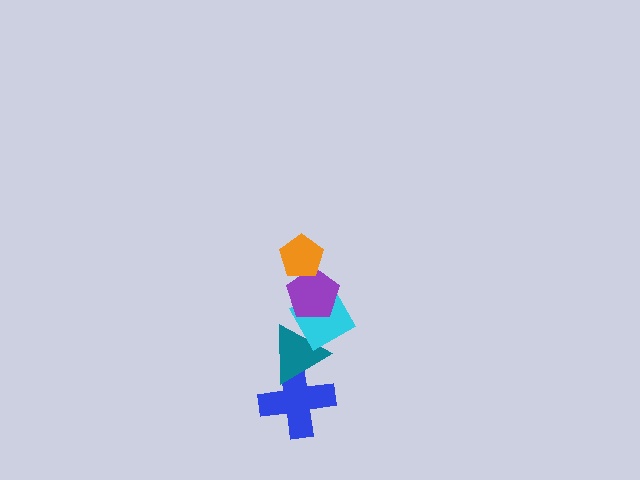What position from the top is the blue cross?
The blue cross is 5th from the top.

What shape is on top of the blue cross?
The teal triangle is on top of the blue cross.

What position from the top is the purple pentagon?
The purple pentagon is 2nd from the top.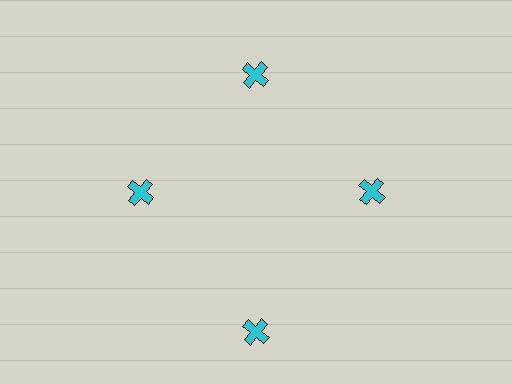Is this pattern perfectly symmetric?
No. The 4 cyan crosses are arranged in a ring, but one element near the 6 o'clock position is pushed outward from the center, breaking the 4-fold rotational symmetry.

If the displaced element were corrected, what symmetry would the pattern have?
It would have 4-fold rotational symmetry — the pattern would map onto itself every 90 degrees.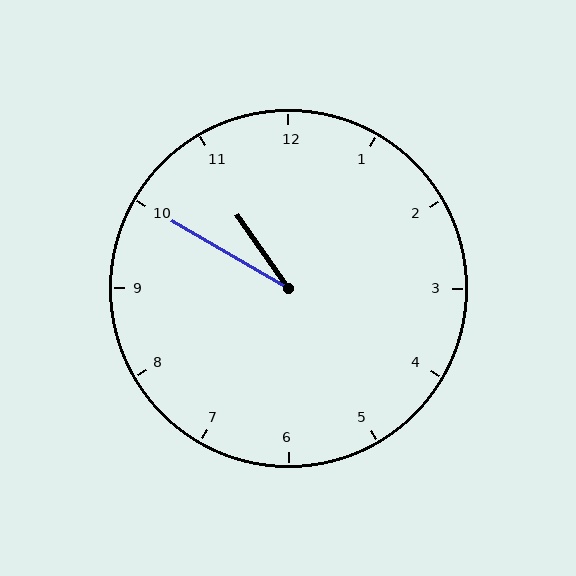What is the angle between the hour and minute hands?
Approximately 25 degrees.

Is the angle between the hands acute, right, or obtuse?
It is acute.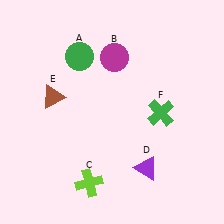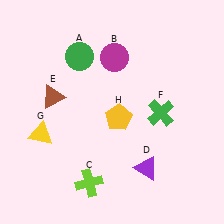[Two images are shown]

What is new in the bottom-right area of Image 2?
A yellow pentagon (H) was added in the bottom-right area of Image 2.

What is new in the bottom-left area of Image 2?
A yellow triangle (G) was added in the bottom-left area of Image 2.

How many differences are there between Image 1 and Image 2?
There are 2 differences between the two images.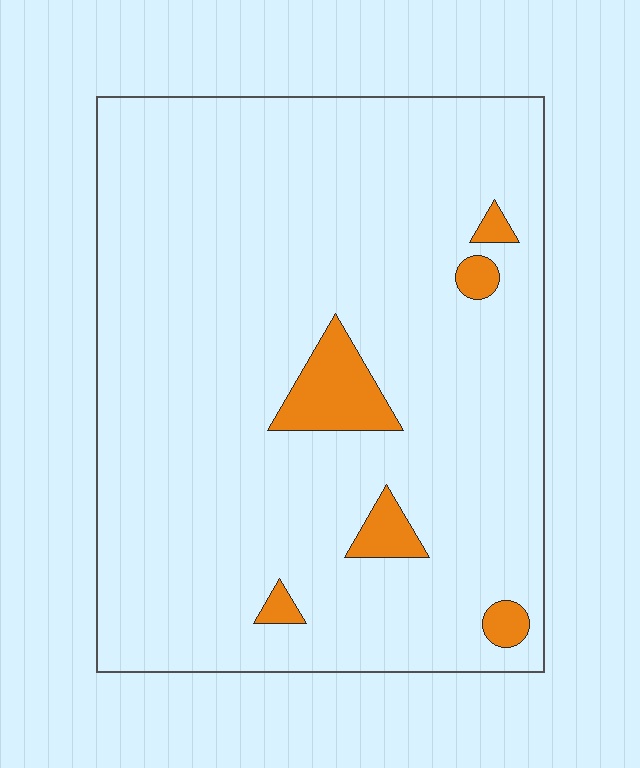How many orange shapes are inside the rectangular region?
6.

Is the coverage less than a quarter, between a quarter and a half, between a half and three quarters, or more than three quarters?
Less than a quarter.